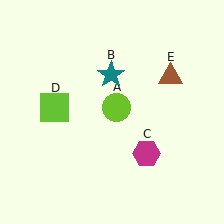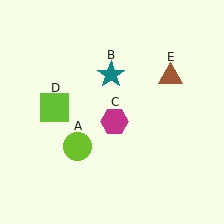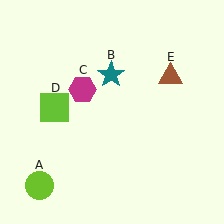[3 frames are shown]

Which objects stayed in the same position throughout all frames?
Teal star (object B) and lime square (object D) and brown triangle (object E) remained stationary.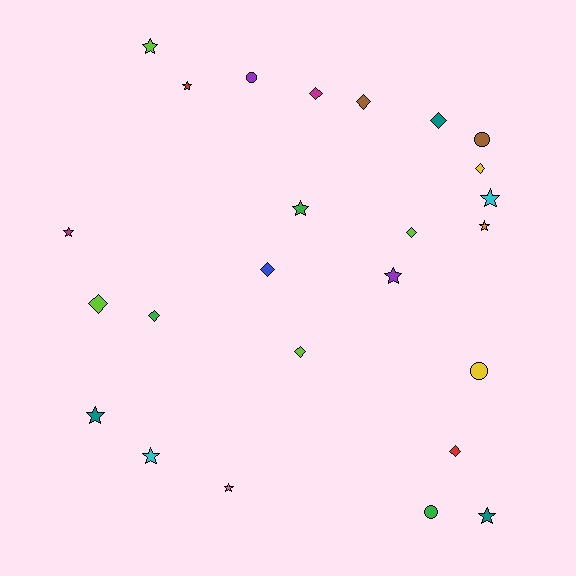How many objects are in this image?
There are 25 objects.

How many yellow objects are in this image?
There are 2 yellow objects.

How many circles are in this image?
There are 4 circles.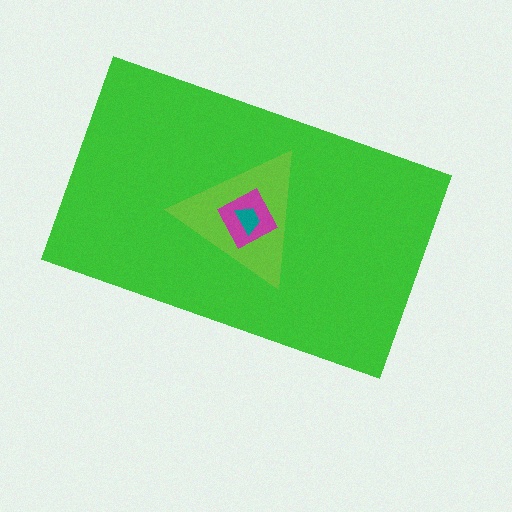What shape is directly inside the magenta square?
The teal trapezoid.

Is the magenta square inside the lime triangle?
Yes.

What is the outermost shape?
The green rectangle.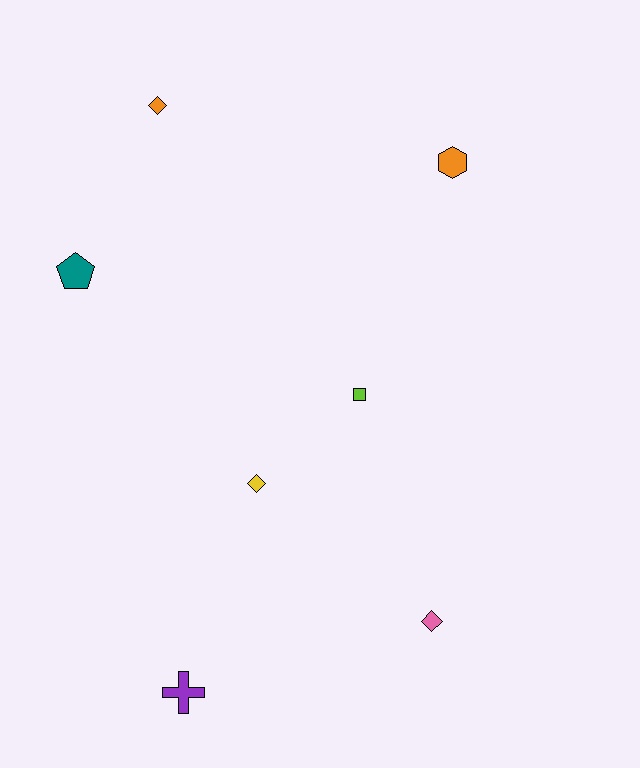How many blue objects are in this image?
There are no blue objects.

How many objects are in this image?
There are 7 objects.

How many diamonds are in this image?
There are 3 diamonds.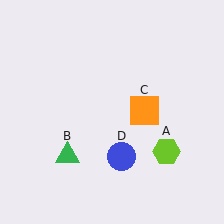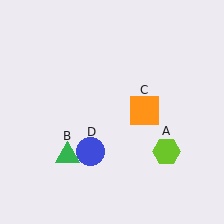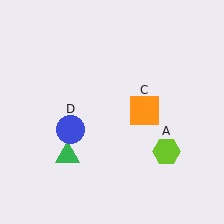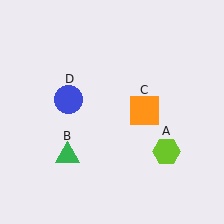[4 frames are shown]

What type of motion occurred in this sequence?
The blue circle (object D) rotated clockwise around the center of the scene.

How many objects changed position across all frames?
1 object changed position: blue circle (object D).